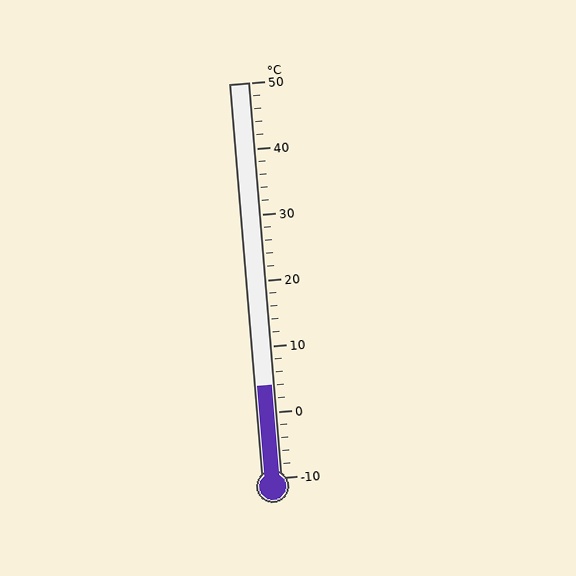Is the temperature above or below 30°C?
The temperature is below 30°C.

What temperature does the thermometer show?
The thermometer shows approximately 4°C.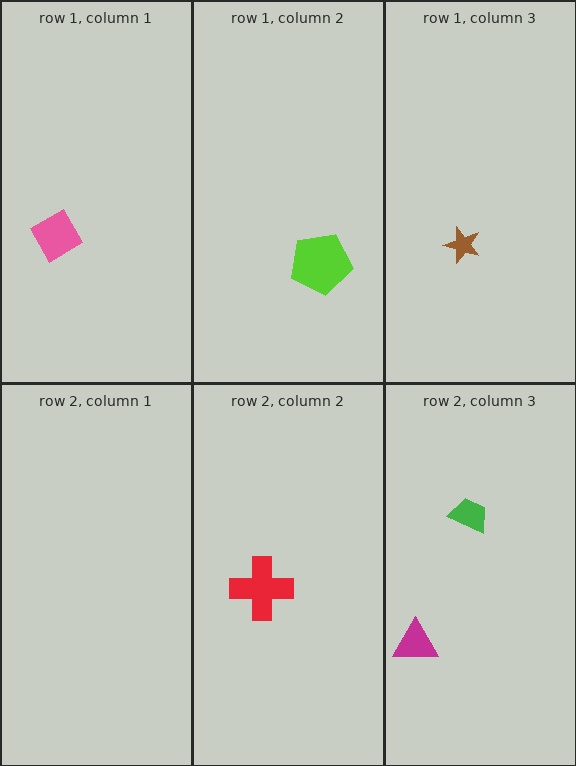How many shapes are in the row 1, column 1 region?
1.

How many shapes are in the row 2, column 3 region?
2.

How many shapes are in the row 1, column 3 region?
1.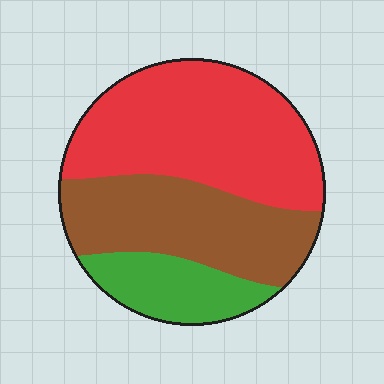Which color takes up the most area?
Red, at roughly 50%.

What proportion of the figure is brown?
Brown takes up about one third (1/3) of the figure.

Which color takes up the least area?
Green, at roughly 15%.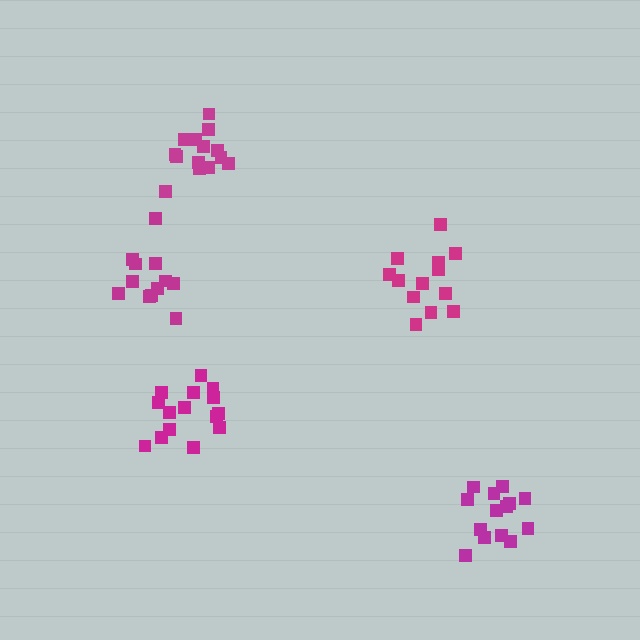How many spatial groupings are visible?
There are 5 spatial groupings.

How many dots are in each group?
Group 1: 14 dots, Group 2: 15 dots, Group 3: 14 dots, Group 4: 13 dots, Group 5: 12 dots (68 total).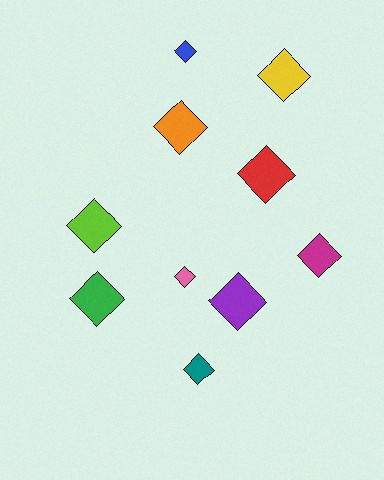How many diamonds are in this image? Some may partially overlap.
There are 10 diamonds.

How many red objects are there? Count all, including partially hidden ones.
There is 1 red object.